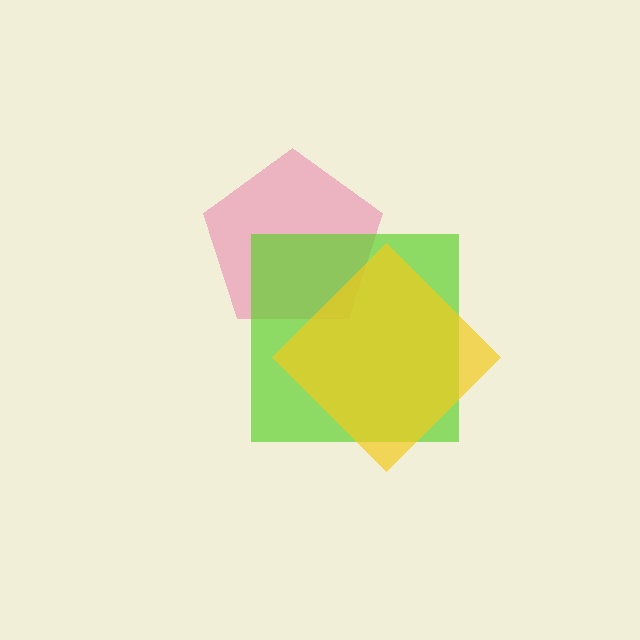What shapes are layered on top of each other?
The layered shapes are: a pink pentagon, a lime square, a yellow diamond.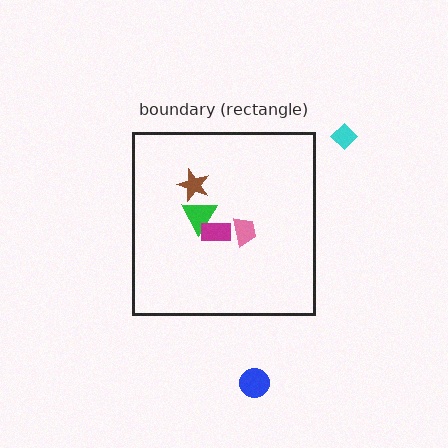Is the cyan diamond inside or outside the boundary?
Outside.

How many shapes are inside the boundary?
4 inside, 2 outside.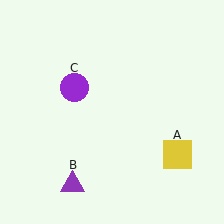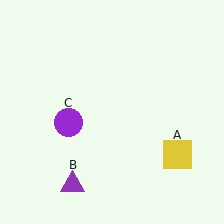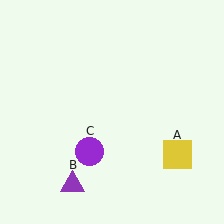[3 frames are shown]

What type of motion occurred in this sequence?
The purple circle (object C) rotated counterclockwise around the center of the scene.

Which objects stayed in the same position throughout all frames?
Yellow square (object A) and purple triangle (object B) remained stationary.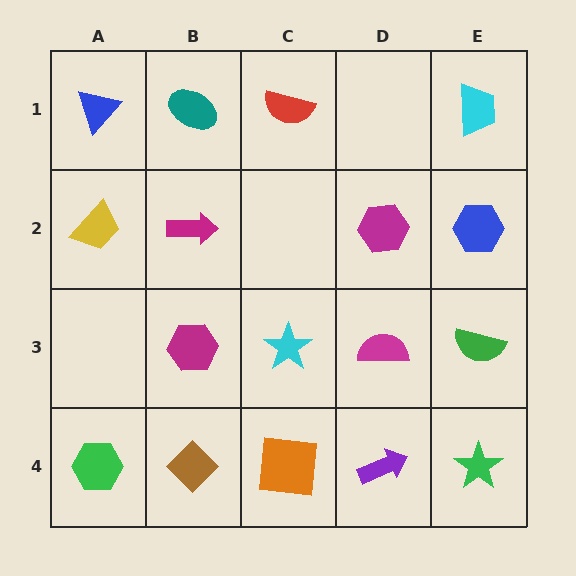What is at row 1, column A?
A blue triangle.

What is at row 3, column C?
A cyan star.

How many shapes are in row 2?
4 shapes.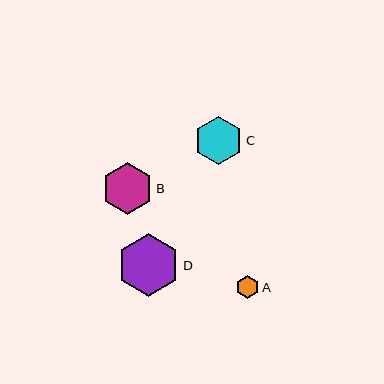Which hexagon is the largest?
Hexagon D is the largest with a size of approximately 63 pixels.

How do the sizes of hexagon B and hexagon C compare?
Hexagon B and hexagon C are approximately the same size.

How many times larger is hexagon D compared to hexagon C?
Hexagon D is approximately 1.3 times the size of hexagon C.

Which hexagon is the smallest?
Hexagon A is the smallest with a size of approximately 22 pixels.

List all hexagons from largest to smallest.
From largest to smallest: D, B, C, A.